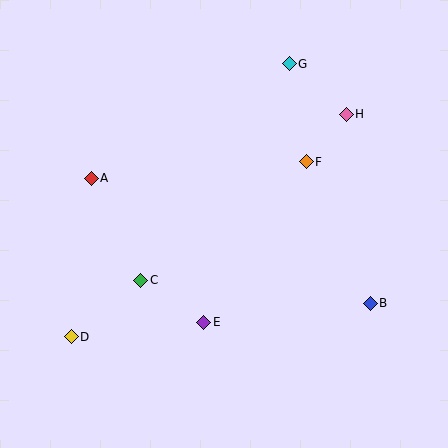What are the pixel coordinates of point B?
Point B is at (370, 303).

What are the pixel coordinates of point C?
Point C is at (141, 280).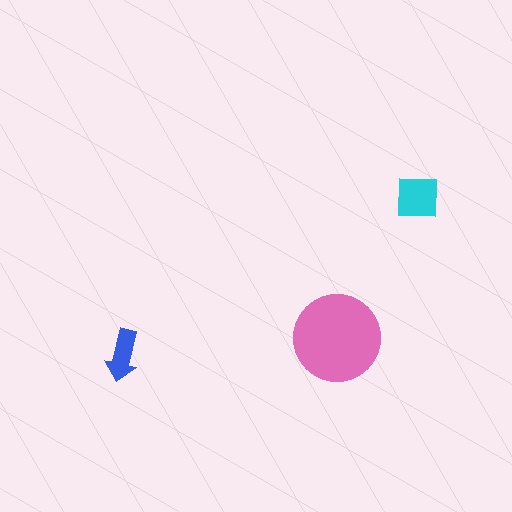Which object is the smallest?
The blue arrow.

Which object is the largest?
The pink circle.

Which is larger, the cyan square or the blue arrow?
The cyan square.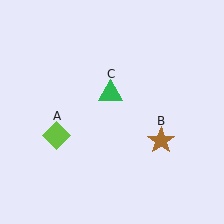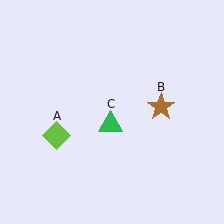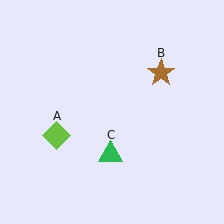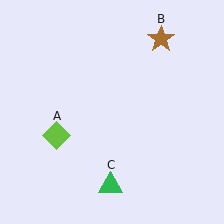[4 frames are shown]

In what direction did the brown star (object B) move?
The brown star (object B) moved up.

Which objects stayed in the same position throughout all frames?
Lime diamond (object A) remained stationary.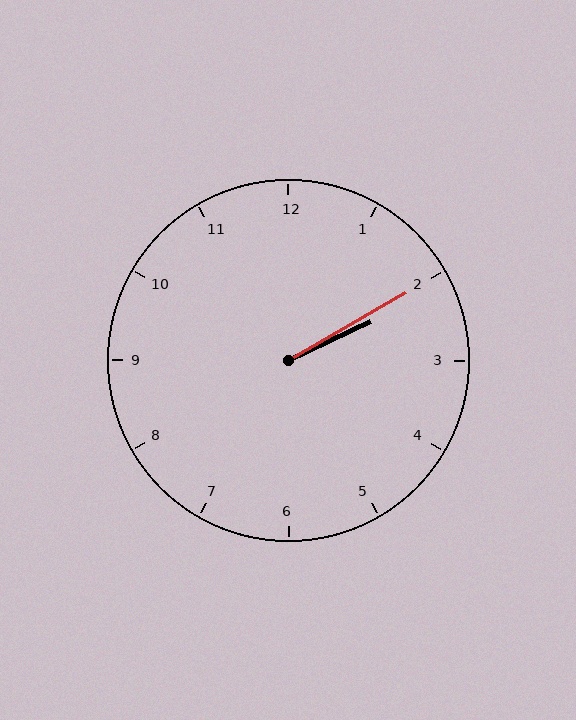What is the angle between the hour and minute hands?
Approximately 5 degrees.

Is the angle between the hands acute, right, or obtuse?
It is acute.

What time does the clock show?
2:10.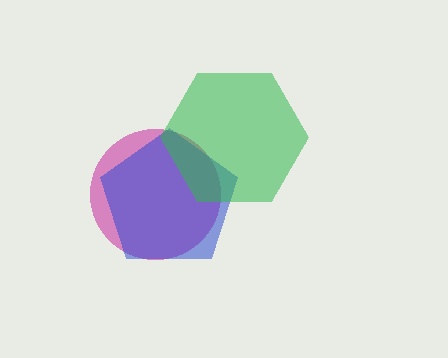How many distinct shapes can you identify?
There are 3 distinct shapes: a magenta circle, a blue pentagon, a green hexagon.